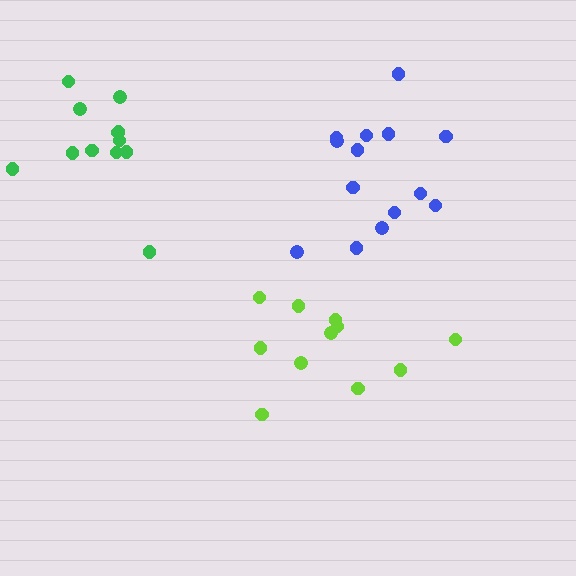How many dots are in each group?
Group 1: 14 dots, Group 2: 11 dots, Group 3: 12 dots (37 total).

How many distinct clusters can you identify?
There are 3 distinct clusters.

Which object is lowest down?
The lime cluster is bottommost.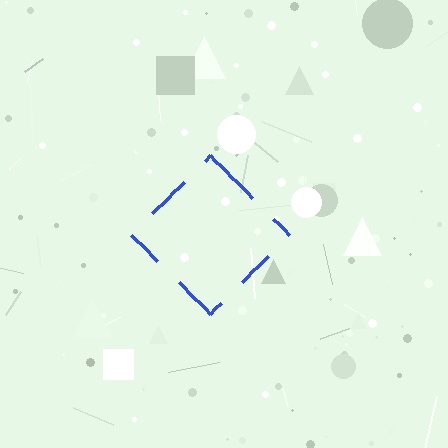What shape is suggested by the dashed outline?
The dashed outline suggests a diamond.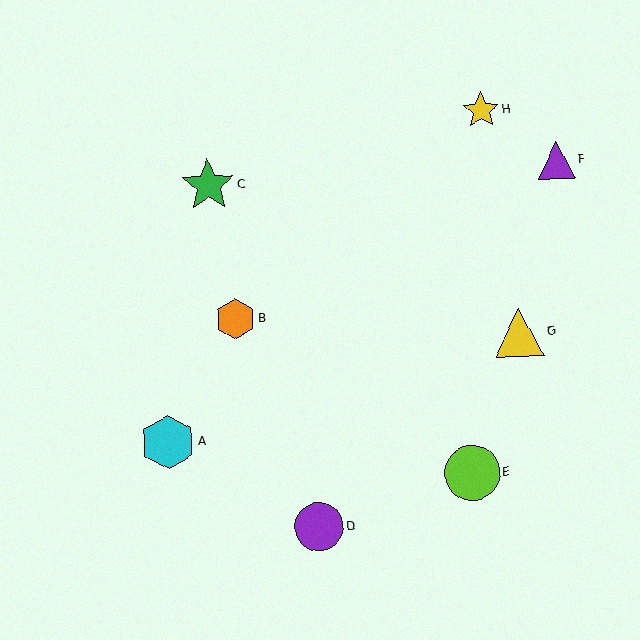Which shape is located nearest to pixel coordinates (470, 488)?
The lime circle (labeled E) at (472, 473) is nearest to that location.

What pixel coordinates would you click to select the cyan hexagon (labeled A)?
Click at (168, 442) to select the cyan hexagon A.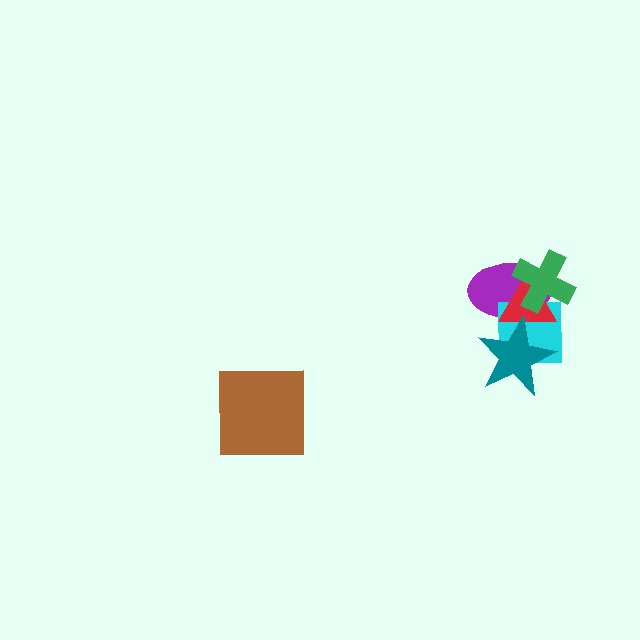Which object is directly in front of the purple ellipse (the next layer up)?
The cyan square is directly in front of the purple ellipse.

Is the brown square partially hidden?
No, no other shape covers it.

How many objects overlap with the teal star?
3 objects overlap with the teal star.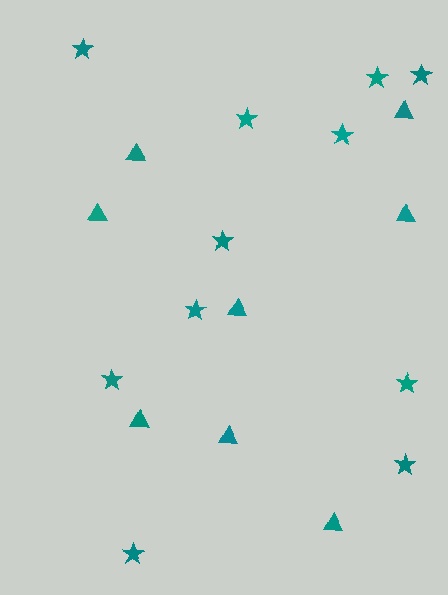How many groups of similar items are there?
There are 2 groups: one group of stars (11) and one group of triangles (8).